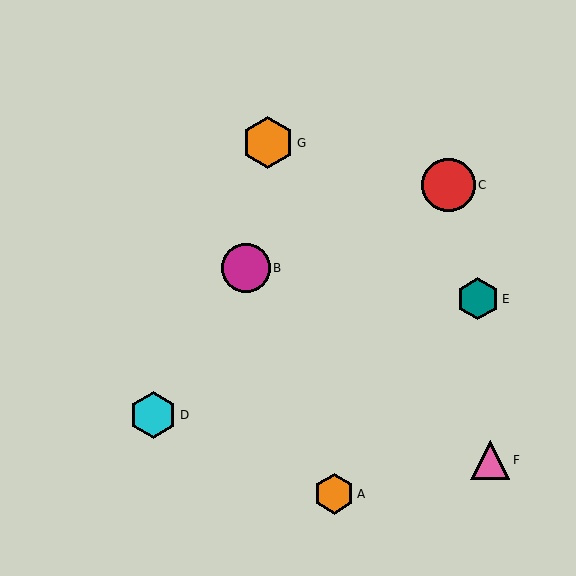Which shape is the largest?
The red circle (labeled C) is the largest.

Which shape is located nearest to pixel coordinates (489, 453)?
The pink triangle (labeled F) at (490, 460) is nearest to that location.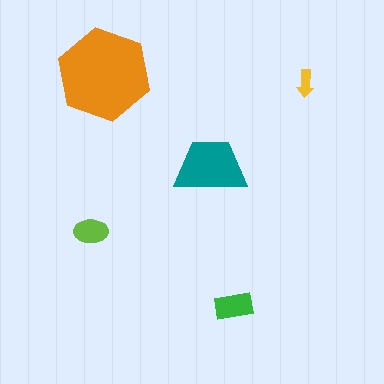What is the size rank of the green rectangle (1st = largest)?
3rd.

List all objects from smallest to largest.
The yellow arrow, the lime ellipse, the green rectangle, the teal trapezoid, the orange hexagon.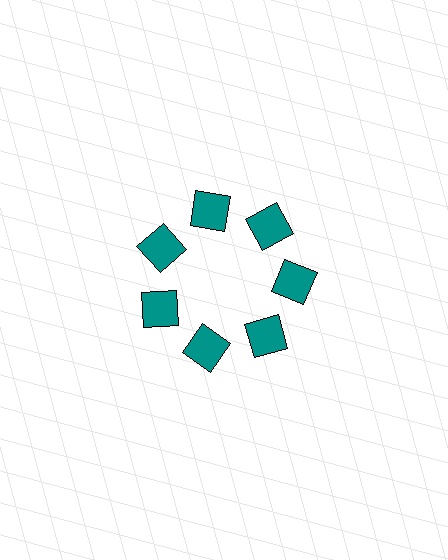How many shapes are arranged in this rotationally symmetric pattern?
There are 7 shapes, arranged in 7 groups of 1.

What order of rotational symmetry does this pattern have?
This pattern has 7-fold rotational symmetry.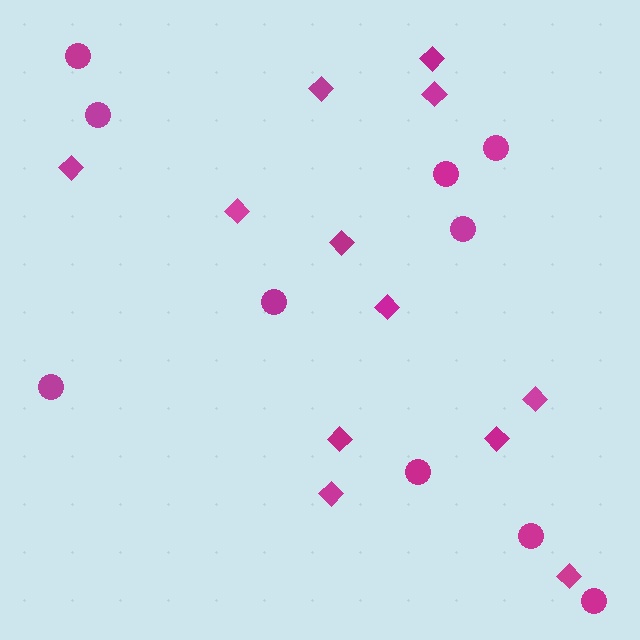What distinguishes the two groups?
There are 2 groups: one group of diamonds (12) and one group of circles (10).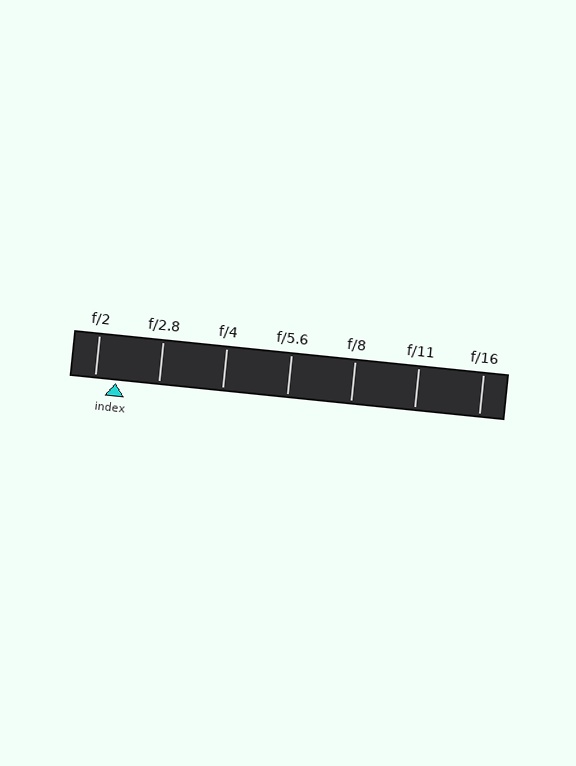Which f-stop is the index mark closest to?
The index mark is closest to f/2.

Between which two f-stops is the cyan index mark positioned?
The index mark is between f/2 and f/2.8.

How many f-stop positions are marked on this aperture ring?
There are 7 f-stop positions marked.